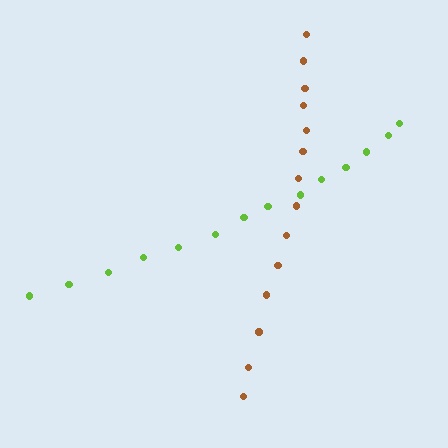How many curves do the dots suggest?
There are 2 distinct paths.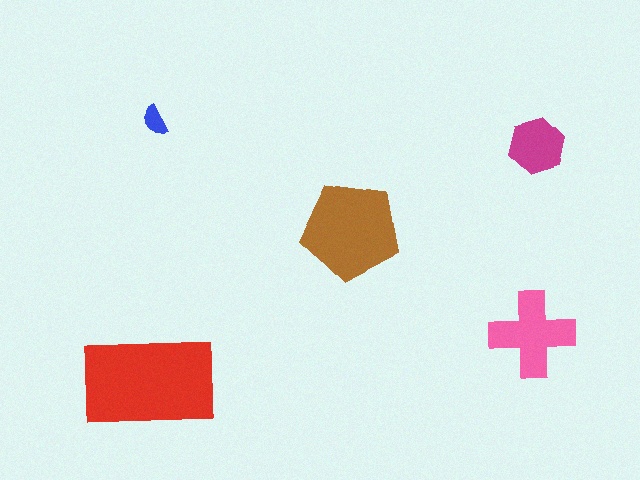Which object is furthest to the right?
The magenta hexagon is rightmost.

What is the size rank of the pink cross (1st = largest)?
3rd.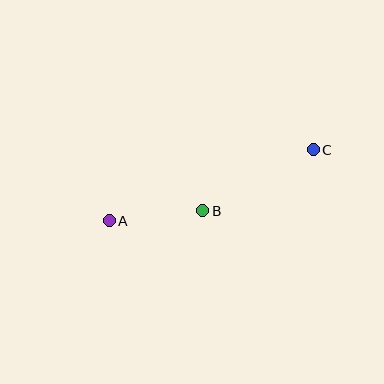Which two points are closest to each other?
Points A and B are closest to each other.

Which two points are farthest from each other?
Points A and C are farthest from each other.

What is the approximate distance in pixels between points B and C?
The distance between B and C is approximately 126 pixels.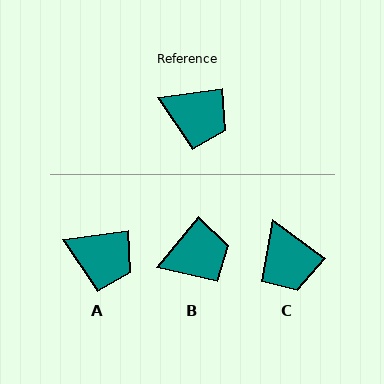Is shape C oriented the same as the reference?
No, it is off by about 44 degrees.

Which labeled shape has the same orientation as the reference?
A.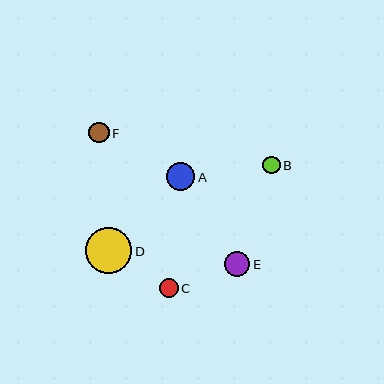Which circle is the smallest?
Circle B is the smallest with a size of approximately 17 pixels.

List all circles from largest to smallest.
From largest to smallest: D, A, E, F, C, B.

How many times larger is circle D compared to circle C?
Circle D is approximately 2.4 times the size of circle C.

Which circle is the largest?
Circle D is the largest with a size of approximately 46 pixels.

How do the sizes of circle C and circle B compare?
Circle C and circle B are approximately the same size.